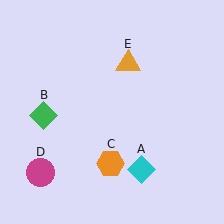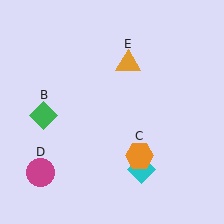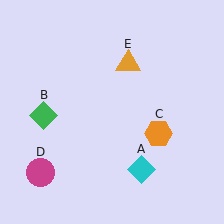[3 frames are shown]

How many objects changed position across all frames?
1 object changed position: orange hexagon (object C).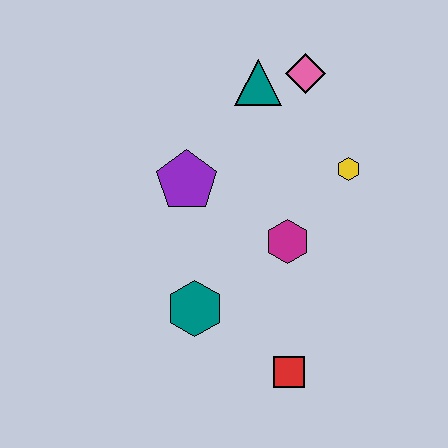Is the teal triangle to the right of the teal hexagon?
Yes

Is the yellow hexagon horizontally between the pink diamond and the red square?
No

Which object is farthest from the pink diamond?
The red square is farthest from the pink diamond.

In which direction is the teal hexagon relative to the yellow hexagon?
The teal hexagon is to the left of the yellow hexagon.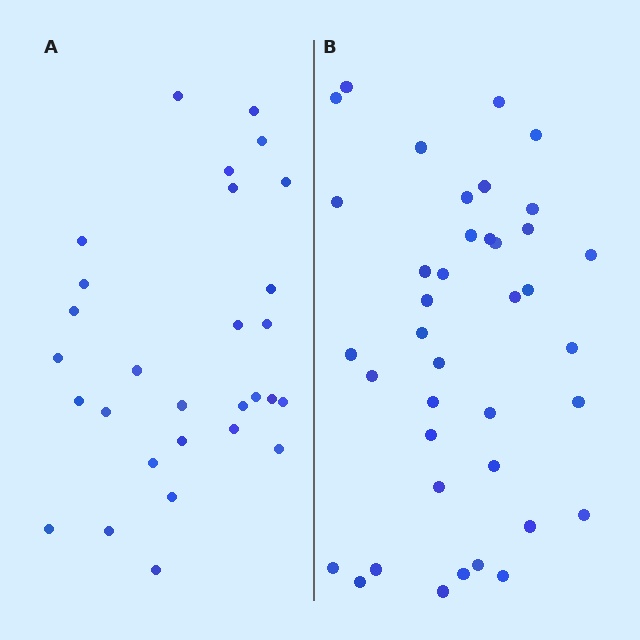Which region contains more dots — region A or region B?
Region B (the right region) has more dots.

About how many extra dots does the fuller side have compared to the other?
Region B has roughly 10 or so more dots than region A.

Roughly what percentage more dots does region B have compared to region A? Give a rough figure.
About 35% more.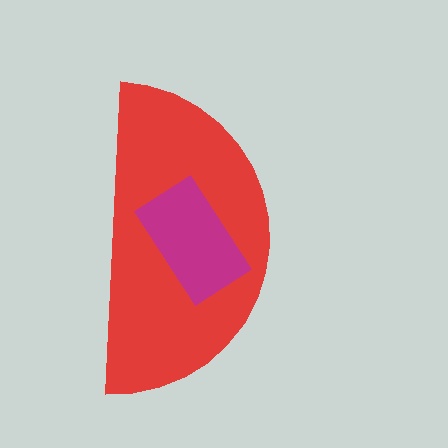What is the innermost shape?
The magenta rectangle.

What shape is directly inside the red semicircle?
The magenta rectangle.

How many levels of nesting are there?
2.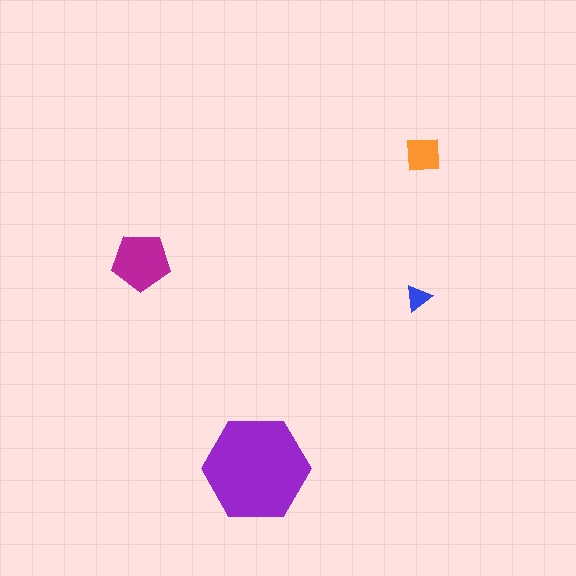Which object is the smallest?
The blue triangle.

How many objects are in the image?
There are 4 objects in the image.